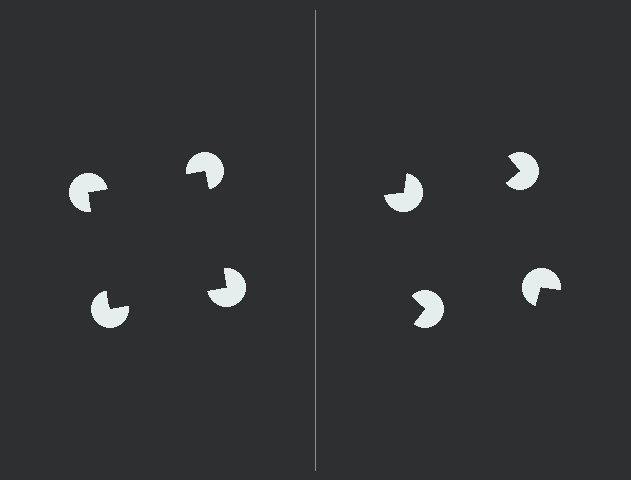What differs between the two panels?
The pac-man discs are positioned identically on both sides; only the wedge orientations differ. On the left they align to a square; on the right they are misaligned.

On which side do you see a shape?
An illusory square appears on the left side. On the right side the wedge cuts are rotated, so no coherent shape forms.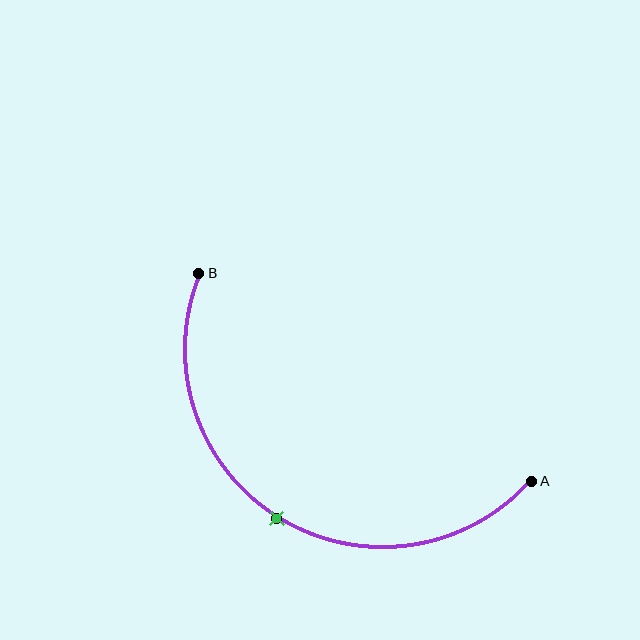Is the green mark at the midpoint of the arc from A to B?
Yes. The green mark lies on the arc at equal arc-length from both A and B — it is the arc midpoint.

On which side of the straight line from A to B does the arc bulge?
The arc bulges below the straight line connecting A and B.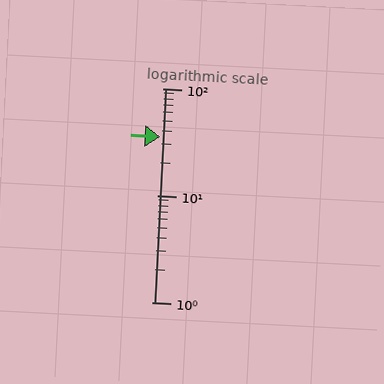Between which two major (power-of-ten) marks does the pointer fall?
The pointer is between 10 and 100.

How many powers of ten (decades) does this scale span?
The scale spans 2 decades, from 1 to 100.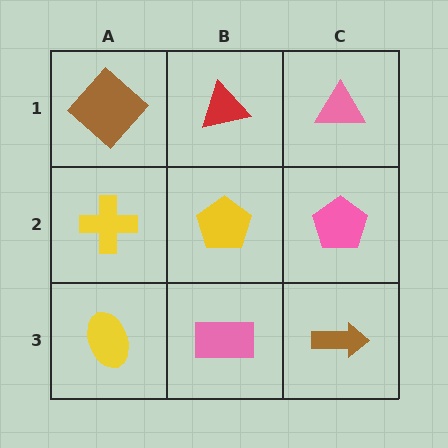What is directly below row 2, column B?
A pink rectangle.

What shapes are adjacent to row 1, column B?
A yellow pentagon (row 2, column B), a brown diamond (row 1, column A), a pink triangle (row 1, column C).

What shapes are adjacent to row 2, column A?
A brown diamond (row 1, column A), a yellow ellipse (row 3, column A), a yellow pentagon (row 2, column B).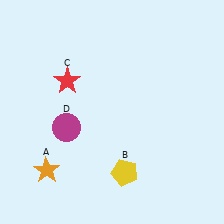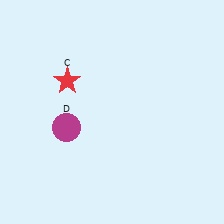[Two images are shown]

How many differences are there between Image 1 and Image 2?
There are 2 differences between the two images.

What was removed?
The yellow pentagon (B), the orange star (A) were removed in Image 2.